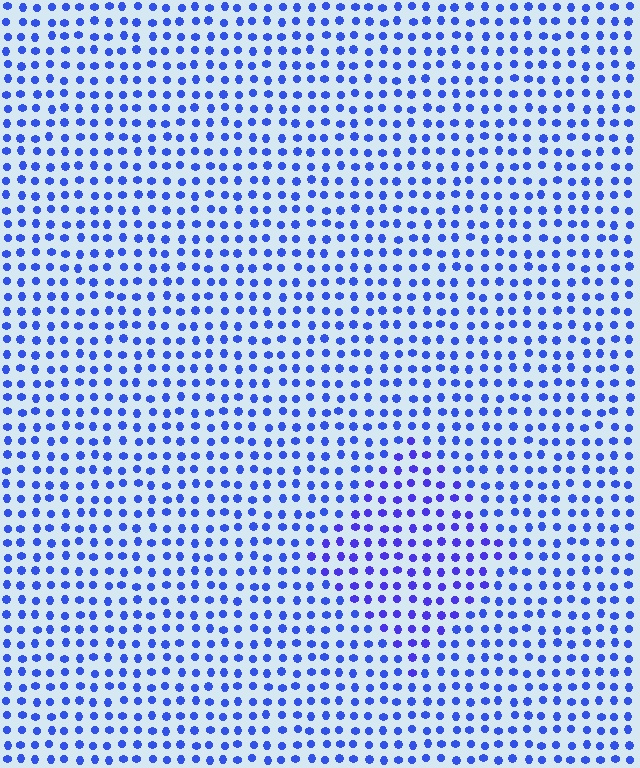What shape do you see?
I see a diamond.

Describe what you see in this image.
The image is filled with small blue elements in a uniform arrangement. A diamond-shaped region is visible where the elements are tinted to a slightly different hue, forming a subtle color boundary.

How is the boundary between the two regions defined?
The boundary is defined purely by a slight shift in hue (about 19 degrees). Spacing, size, and orientation are identical on both sides.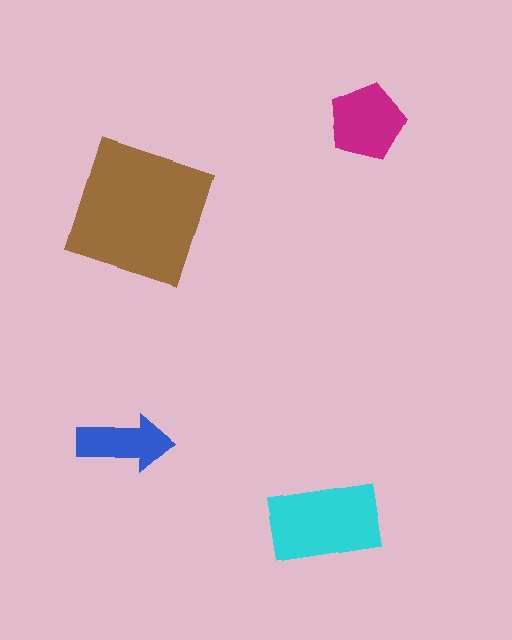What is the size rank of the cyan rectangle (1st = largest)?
2nd.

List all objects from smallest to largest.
The blue arrow, the magenta pentagon, the cyan rectangle, the brown square.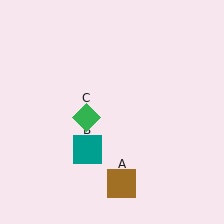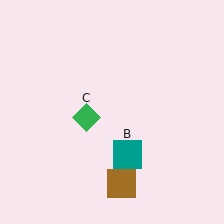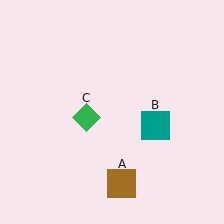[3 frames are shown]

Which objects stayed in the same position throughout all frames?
Brown square (object A) and green diamond (object C) remained stationary.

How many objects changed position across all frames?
1 object changed position: teal square (object B).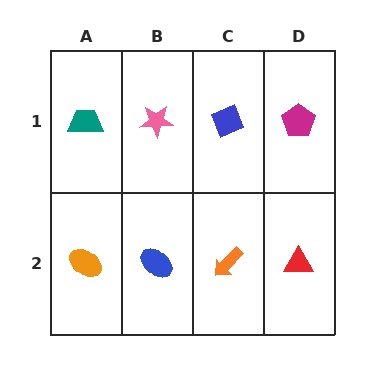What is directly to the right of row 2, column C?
A red triangle.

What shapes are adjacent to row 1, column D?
A red triangle (row 2, column D), a blue diamond (row 1, column C).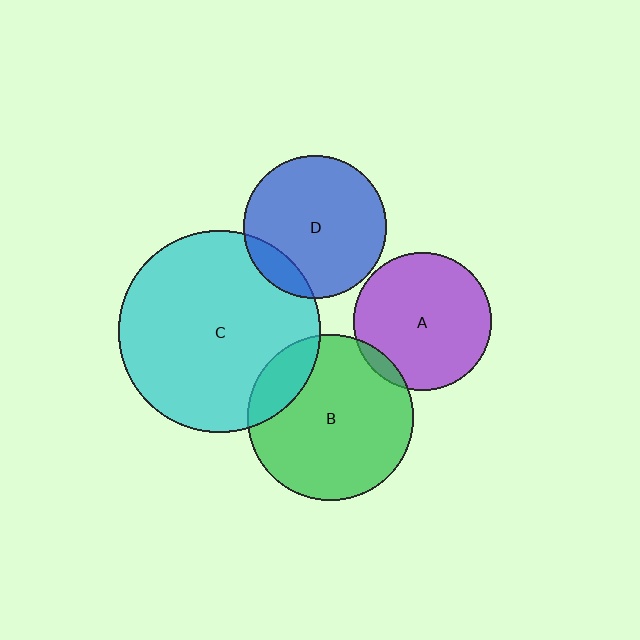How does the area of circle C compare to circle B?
Approximately 1.5 times.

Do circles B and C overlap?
Yes.